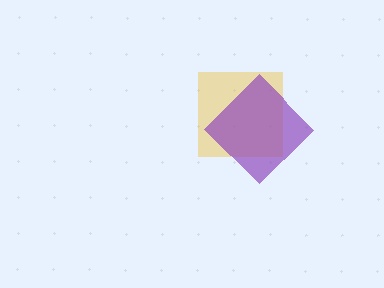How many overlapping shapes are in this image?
There are 2 overlapping shapes in the image.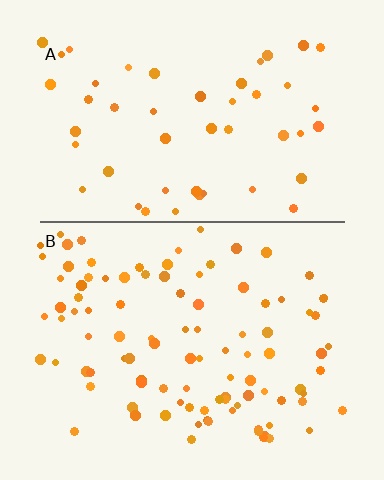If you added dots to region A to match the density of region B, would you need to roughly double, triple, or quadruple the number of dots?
Approximately double.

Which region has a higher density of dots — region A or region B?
B (the bottom).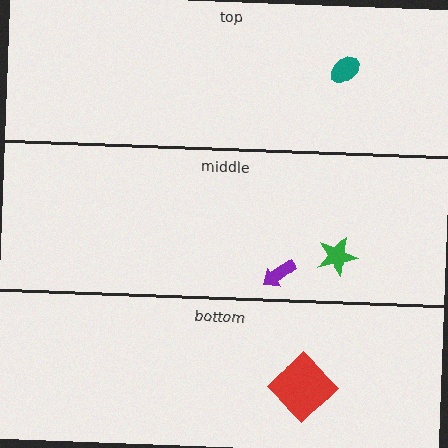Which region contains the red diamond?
The bottom region.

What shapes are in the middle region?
The purple arrow, the green star.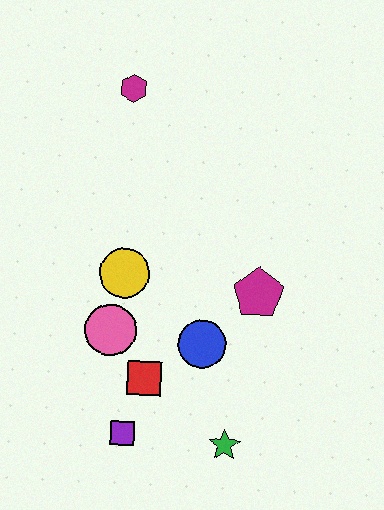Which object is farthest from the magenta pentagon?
The magenta hexagon is farthest from the magenta pentagon.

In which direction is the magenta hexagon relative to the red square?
The magenta hexagon is above the red square.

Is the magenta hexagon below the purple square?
No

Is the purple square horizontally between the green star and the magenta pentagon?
No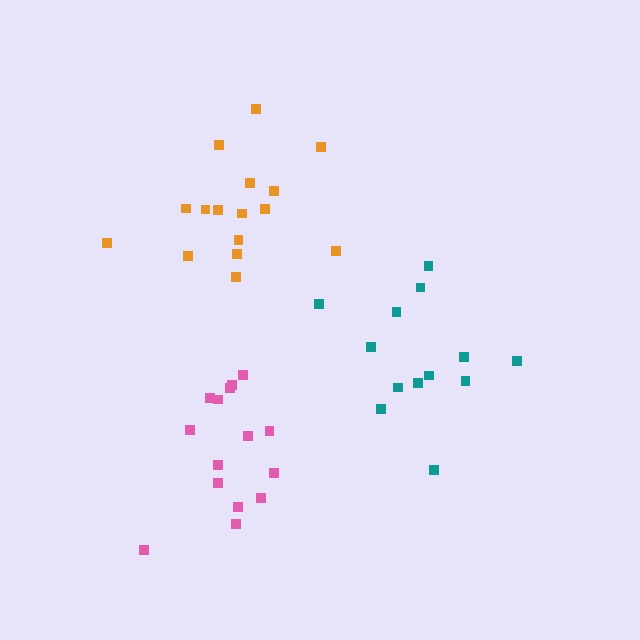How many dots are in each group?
Group 1: 15 dots, Group 2: 16 dots, Group 3: 13 dots (44 total).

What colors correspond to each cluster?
The clusters are colored: pink, orange, teal.